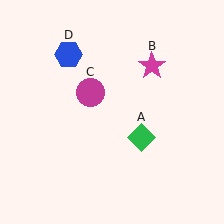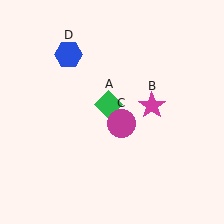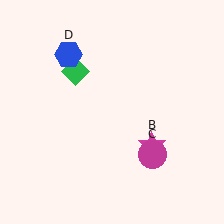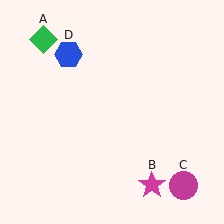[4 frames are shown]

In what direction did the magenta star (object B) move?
The magenta star (object B) moved down.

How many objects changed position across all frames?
3 objects changed position: green diamond (object A), magenta star (object B), magenta circle (object C).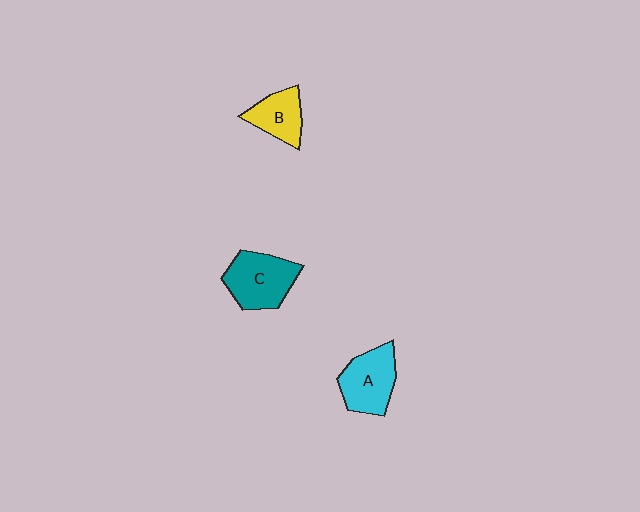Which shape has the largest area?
Shape C (teal).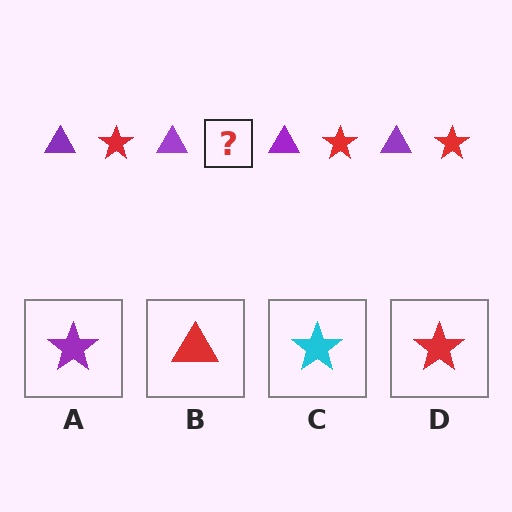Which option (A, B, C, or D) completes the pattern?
D.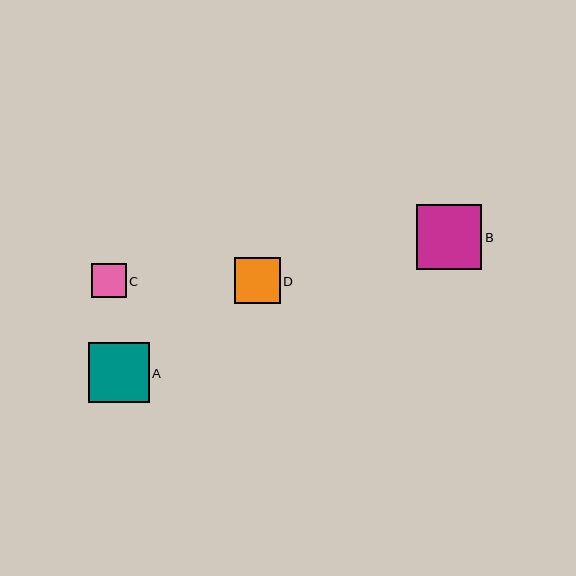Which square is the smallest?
Square C is the smallest with a size of approximately 35 pixels.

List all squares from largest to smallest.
From largest to smallest: B, A, D, C.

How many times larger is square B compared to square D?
Square B is approximately 1.4 times the size of square D.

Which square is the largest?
Square B is the largest with a size of approximately 66 pixels.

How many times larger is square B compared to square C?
Square B is approximately 1.9 times the size of square C.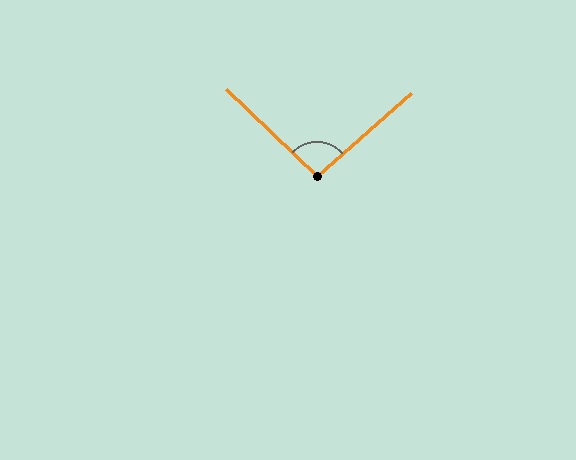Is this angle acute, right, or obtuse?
It is obtuse.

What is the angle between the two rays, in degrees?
Approximately 95 degrees.